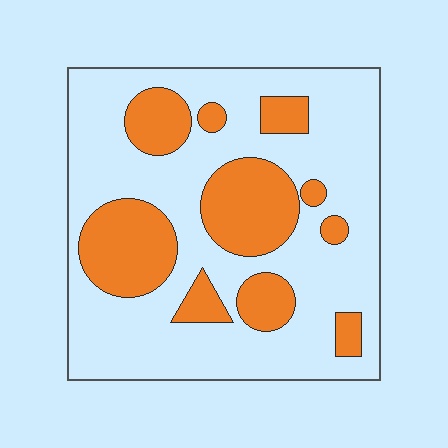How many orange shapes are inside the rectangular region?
10.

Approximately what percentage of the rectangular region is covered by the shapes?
Approximately 30%.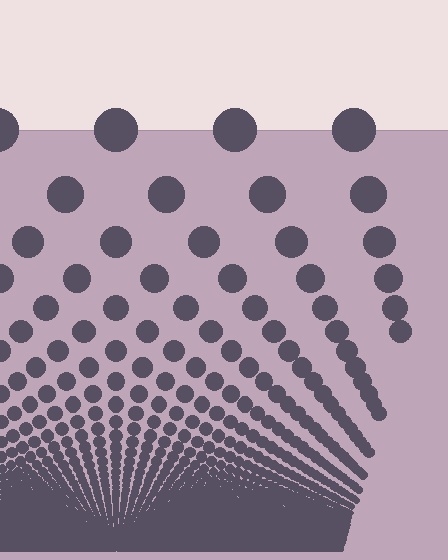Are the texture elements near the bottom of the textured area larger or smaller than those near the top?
Smaller. The gradient is inverted — elements near the bottom are smaller and denser.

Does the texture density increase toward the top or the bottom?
Density increases toward the bottom.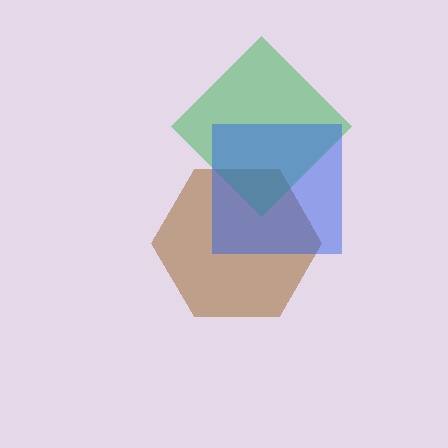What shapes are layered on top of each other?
The layered shapes are: a brown hexagon, a green diamond, a blue square.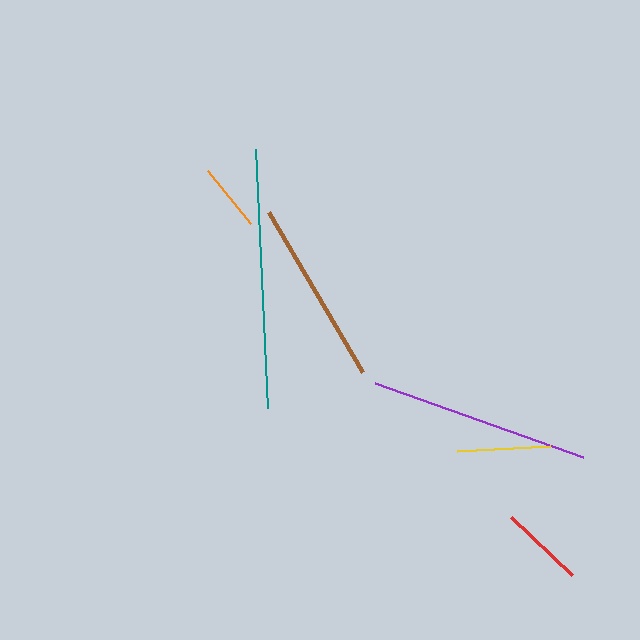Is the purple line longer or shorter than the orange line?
The purple line is longer than the orange line.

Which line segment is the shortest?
The orange line is the shortest at approximately 68 pixels.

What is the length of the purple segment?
The purple segment is approximately 220 pixels long.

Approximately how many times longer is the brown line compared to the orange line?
The brown line is approximately 2.7 times the length of the orange line.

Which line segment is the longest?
The teal line is the longest at approximately 259 pixels.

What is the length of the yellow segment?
The yellow segment is approximately 94 pixels long.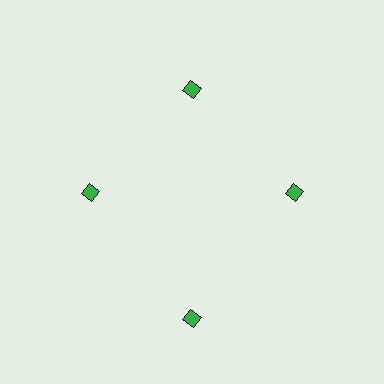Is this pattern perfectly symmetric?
No. The 4 green diamonds are arranged in a ring, but one element near the 6 o'clock position is pushed outward from the center, breaking the 4-fold rotational symmetry.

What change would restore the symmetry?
The symmetry would be restored by moving it inward, back onto the ring so that all 4 diamonds sit at equal angles and equal distance from the center.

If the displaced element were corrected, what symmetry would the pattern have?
It would have 4-fold rotational symmetry — the pattern would map onto itself every 90 degrees.